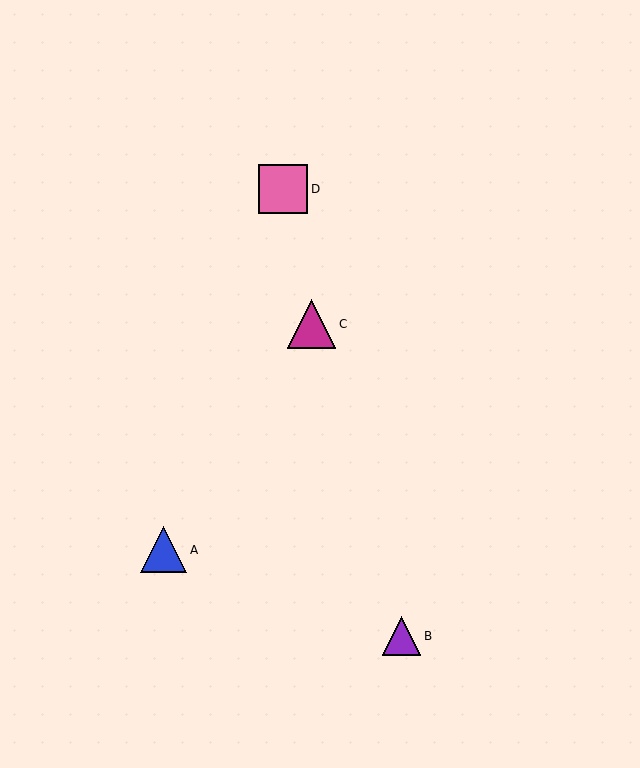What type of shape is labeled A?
Shape A is a blue triangle.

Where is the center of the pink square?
The center of the pink square is at (283, 189).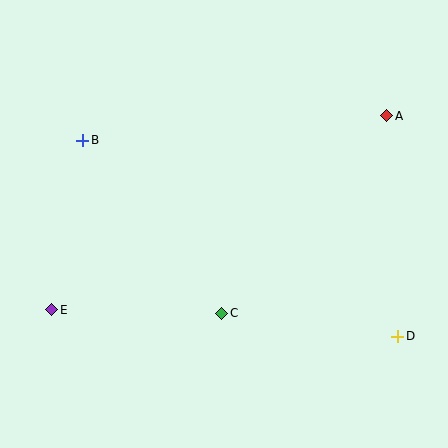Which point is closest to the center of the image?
Point C at (222, 314) is closest to the center.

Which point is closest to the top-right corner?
Point A is closest to the top-right corner.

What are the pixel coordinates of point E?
Point E is at (52, 310).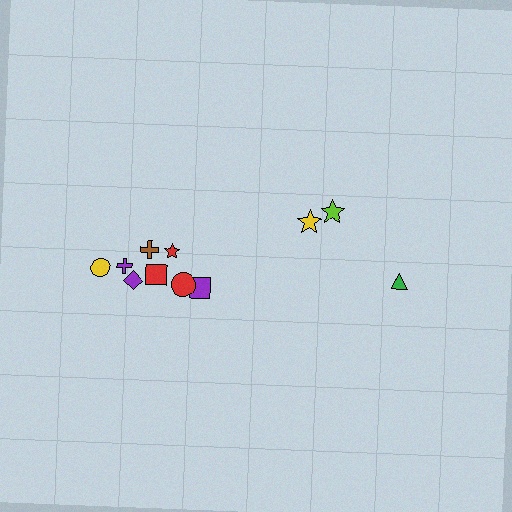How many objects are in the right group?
There are 3 objects.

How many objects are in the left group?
There are 8 objects.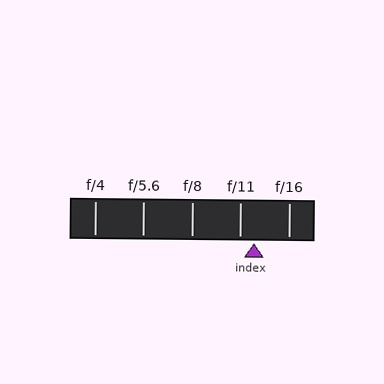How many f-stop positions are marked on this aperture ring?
There are 5 f-stop positions marked.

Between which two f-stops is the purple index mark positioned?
The index mark is between f/11 and f/16.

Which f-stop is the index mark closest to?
The index mark is closest to f/11.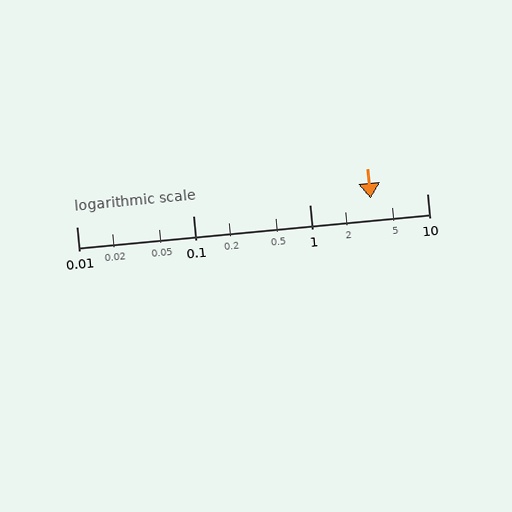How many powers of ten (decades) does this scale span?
The scale spans 3 decades, from 0.01 to 10.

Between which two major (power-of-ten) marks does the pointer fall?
The pointer is between 1 and 10.